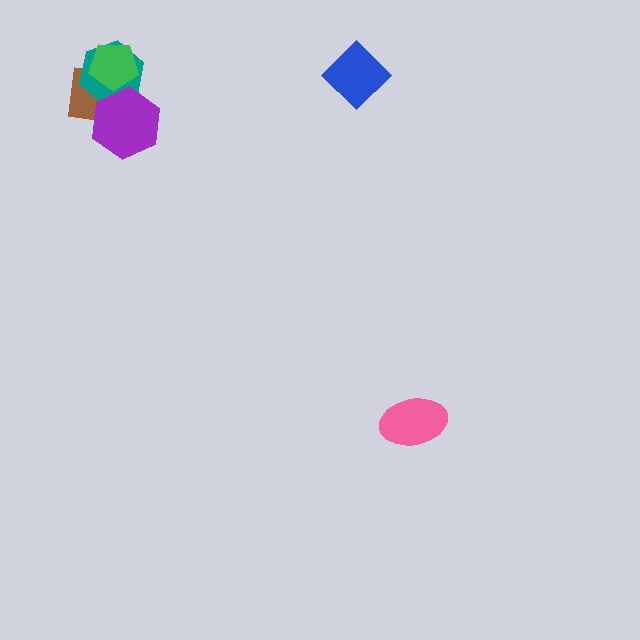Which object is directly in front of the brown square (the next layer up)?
The teal hexagon is directly in front of the brown square.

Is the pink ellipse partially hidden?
No, no other shape covers it.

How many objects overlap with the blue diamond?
0 objects overlap with the blue diamond.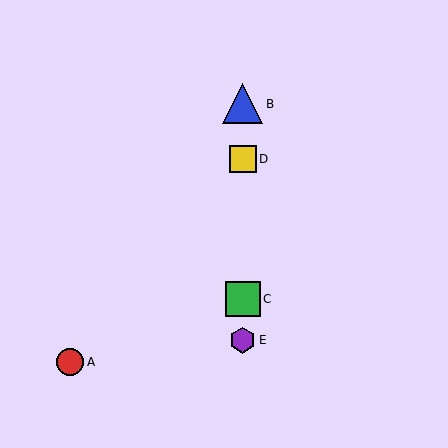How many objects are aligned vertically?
4 objects (B, C, D, E) are aligned vertically.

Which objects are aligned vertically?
Objects B, C, D, E are aligned vertically.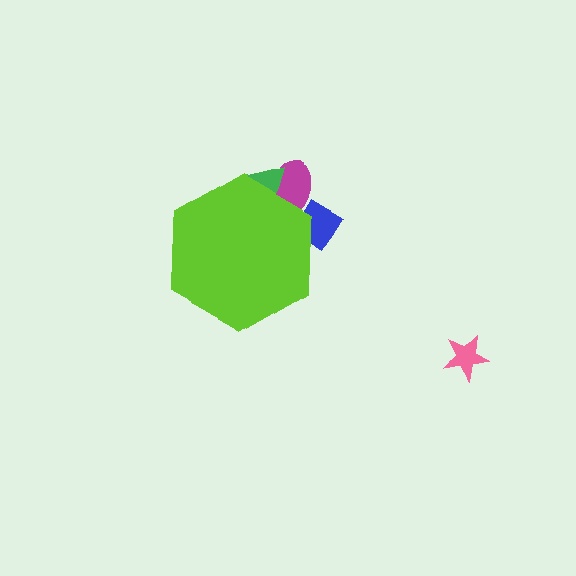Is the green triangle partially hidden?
Yes, the green triangle is partially hidden behind the lime hexagon.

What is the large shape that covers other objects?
A lime hexagon.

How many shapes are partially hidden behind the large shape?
3 shapes are partially hidden.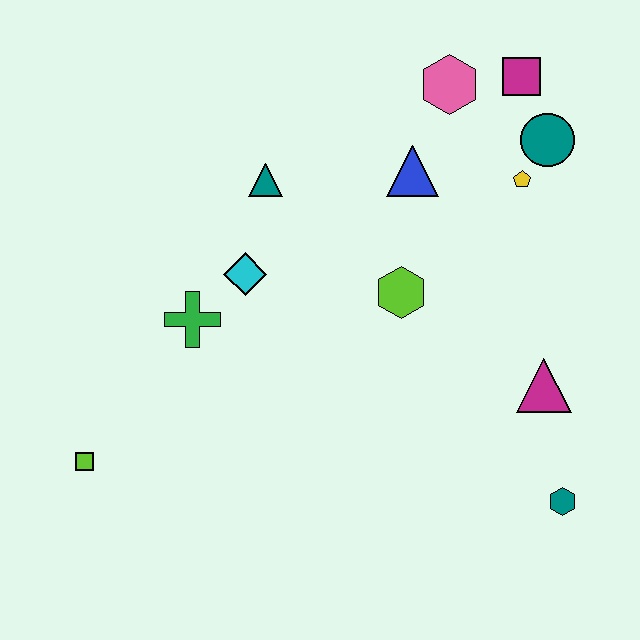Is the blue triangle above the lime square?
Yes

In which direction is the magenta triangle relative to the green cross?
The magenta triangle is to the right of the green cross.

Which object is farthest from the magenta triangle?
The lime square is farthest from the magenta triangle.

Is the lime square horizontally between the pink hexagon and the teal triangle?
No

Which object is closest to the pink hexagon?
The magenta square is closest to the pink hexagon.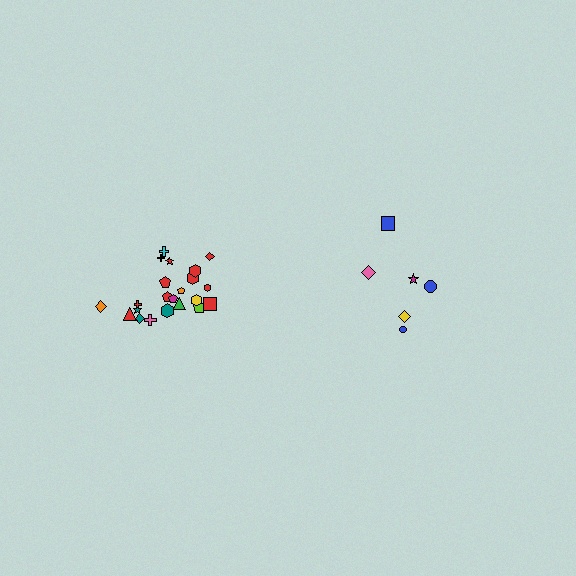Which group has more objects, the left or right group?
The left group.